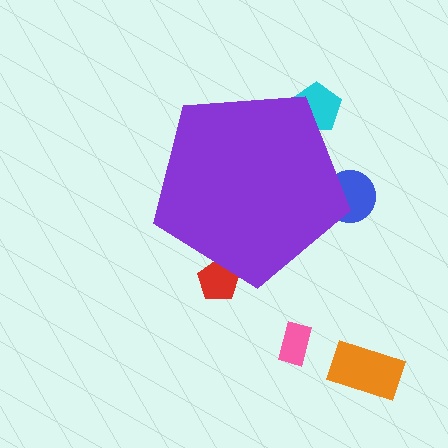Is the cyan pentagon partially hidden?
Yes, the cyan pentagon is partially hidden behind the purple pentagon.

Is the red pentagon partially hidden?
Yes, the red pentagon is partially hidden behind the purple pentagon.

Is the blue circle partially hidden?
Yes, the blue circle is partially hidden behind the purple pentagon.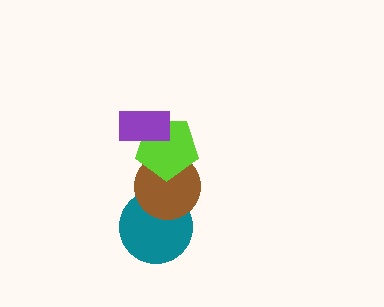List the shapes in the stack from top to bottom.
From top to bottom: the purple rectangle, the lime pentagon, the brown circle, the teal circle.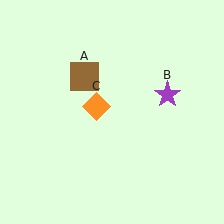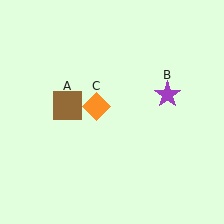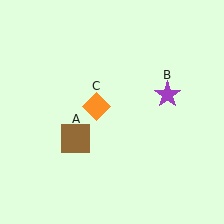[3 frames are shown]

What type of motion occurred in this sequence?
The brown square (object A) rotated counterclockwise around the center of the scene.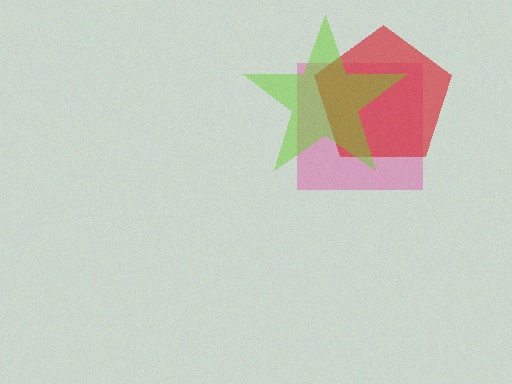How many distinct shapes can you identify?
There are 3 distinct shapes: a pink square, a red pentagon, a lime star.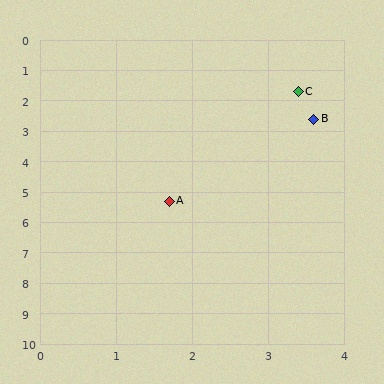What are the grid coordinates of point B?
Point B is at approximately (3.6, 2.6).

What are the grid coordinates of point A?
Point A is at approximately (1.7, 5.3).